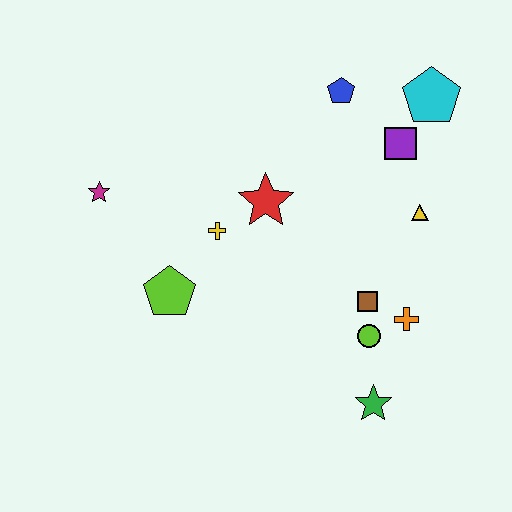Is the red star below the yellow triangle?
No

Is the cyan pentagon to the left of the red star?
No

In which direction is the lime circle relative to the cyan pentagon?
The lime circle is below the cyan pentagon.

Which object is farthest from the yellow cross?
The cyan pentagon is farthest from the yellow cross.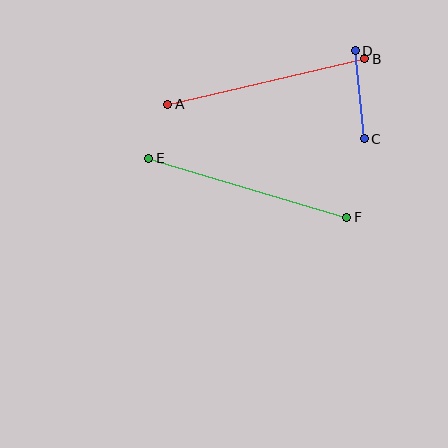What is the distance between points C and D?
The distance is approximately 89 pixels.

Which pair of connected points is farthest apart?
Points E and F are farthest apart.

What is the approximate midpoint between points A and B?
The midpoint is at approximately (266, 81) pixels.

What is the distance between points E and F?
The distance is approximately 206 pixels.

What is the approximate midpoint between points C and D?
The midpoint is at approximately (360, 95) pixels.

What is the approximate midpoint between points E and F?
The midpoint is at approximately (248, 188) pixels.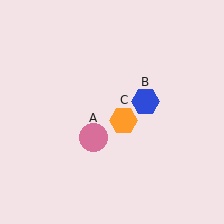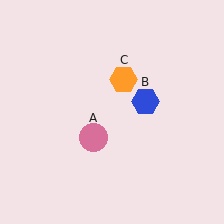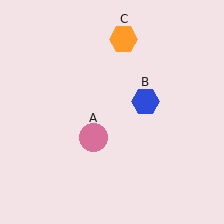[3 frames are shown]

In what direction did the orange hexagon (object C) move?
The orange hexagon (object C) moved up.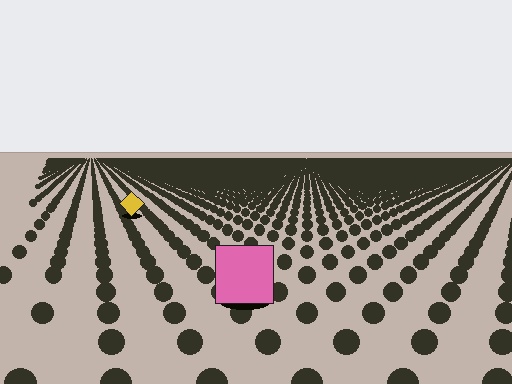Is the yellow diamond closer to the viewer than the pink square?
No. The pink square is closer — you can tell from the texture gradient: the ground texture is coarser near it.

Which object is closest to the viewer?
The pink square is closest. The texture marks near it are larger and more spread out.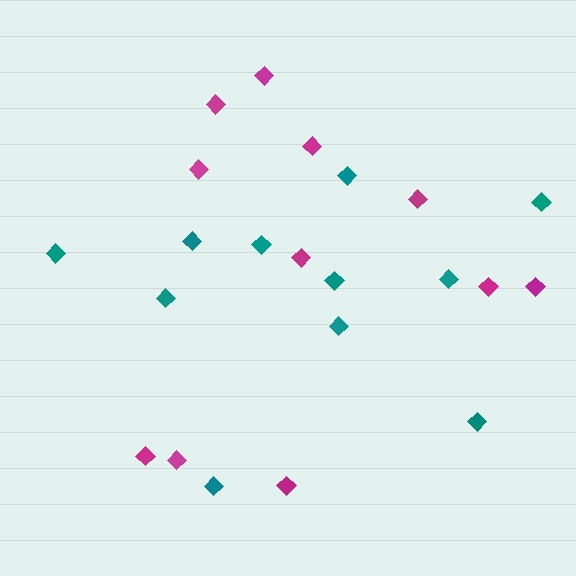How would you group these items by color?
There are 2 groups: one group of magenta diamonds (11) and one group of teal diamonds (11).